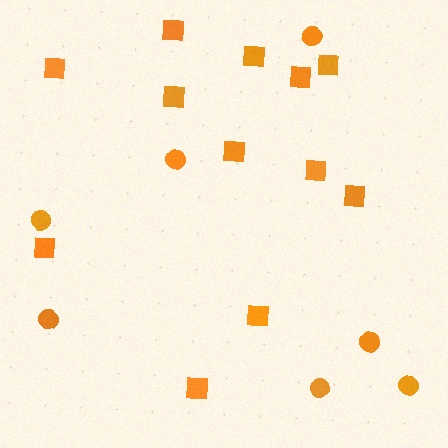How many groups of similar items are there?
There are 2 groups: one group of squares (12) and one group of circles (7).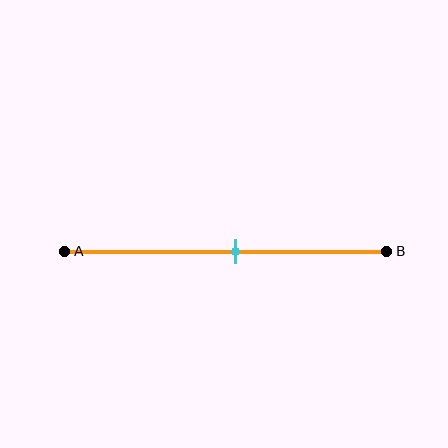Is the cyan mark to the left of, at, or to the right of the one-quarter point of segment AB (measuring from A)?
The cyan mark is to the right of the one-quarter point of segment AB.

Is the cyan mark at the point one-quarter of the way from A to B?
No, the mark is at about 55% from A, not at the 25% one-quarter point.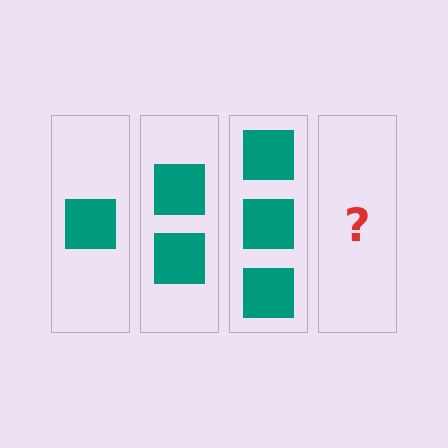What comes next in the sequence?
The next element should be 4 squares.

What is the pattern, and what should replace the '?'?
The pattern is that each step adds one more square. The '?' should be 4 squares.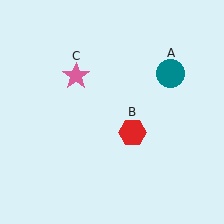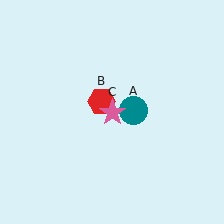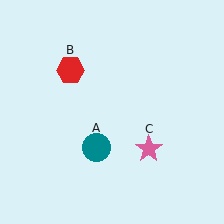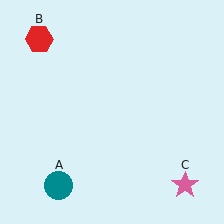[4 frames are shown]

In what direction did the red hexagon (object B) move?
The red hexagon (object B) moved up and to the left.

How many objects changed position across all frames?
3 objects changed position: teal circle (object A), red hexagon (object B), pink star (object C).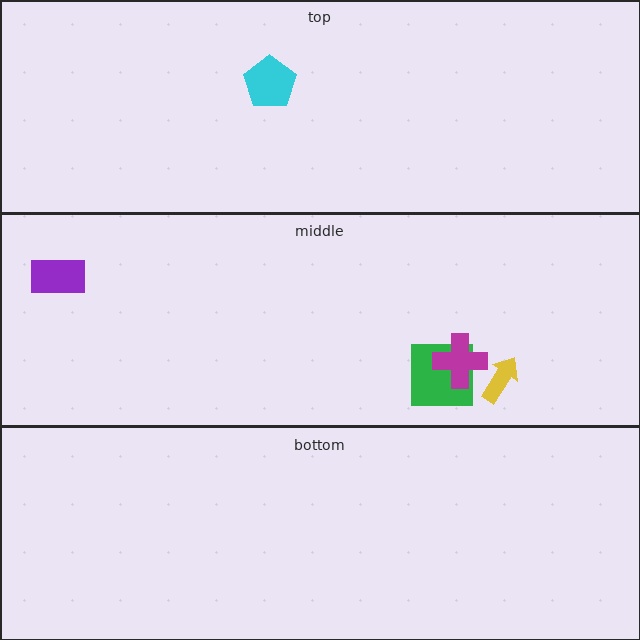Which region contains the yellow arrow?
The middle region.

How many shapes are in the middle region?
4.